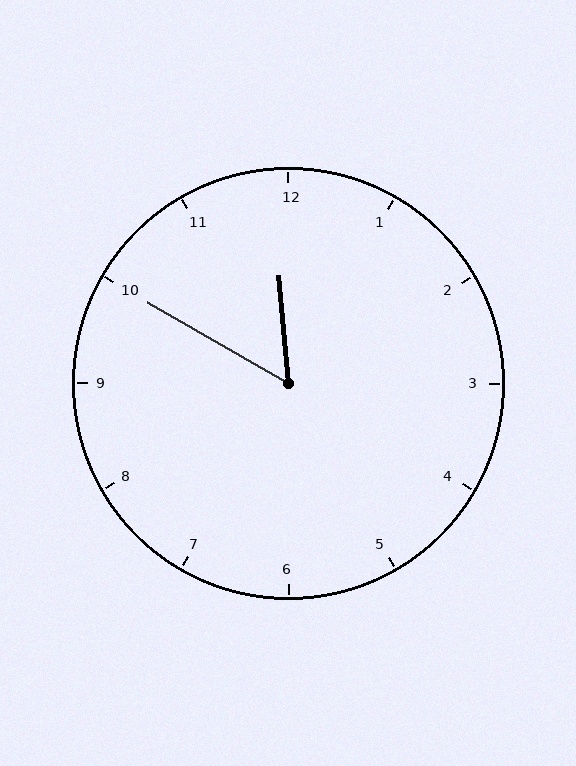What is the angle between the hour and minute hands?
Approximately 55 degrees.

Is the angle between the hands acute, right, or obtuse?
It is acute.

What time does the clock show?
11:50.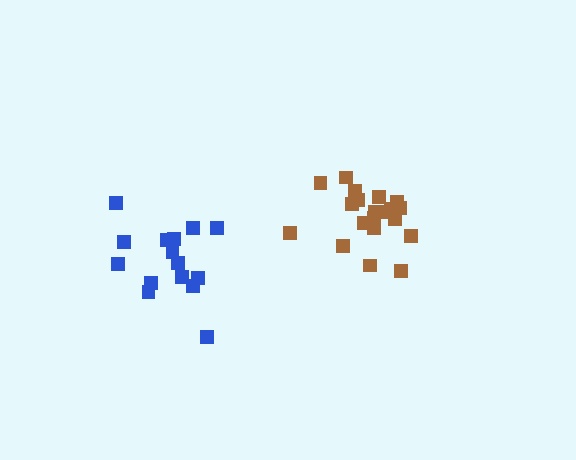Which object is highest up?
The brown cluster is topmost.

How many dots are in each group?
Group 1: 15 dots, Group 2: 20 dots (35 total).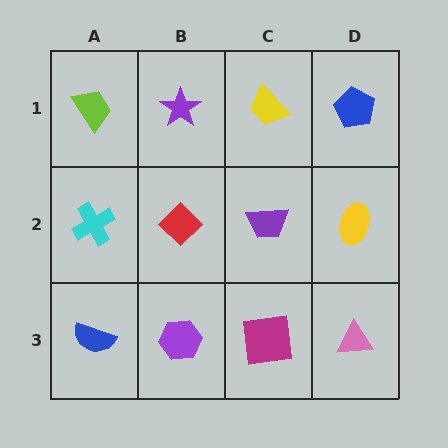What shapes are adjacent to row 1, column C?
A purple trapezoid (row 2, column C), a purple star (row 1, column B), a blue pentagon (row 1, column D).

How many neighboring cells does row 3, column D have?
2.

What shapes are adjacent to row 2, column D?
A blue pentagon (row 1, column D), a pink triangle (row 3, column D), a purple trapezoid (row 2, column C).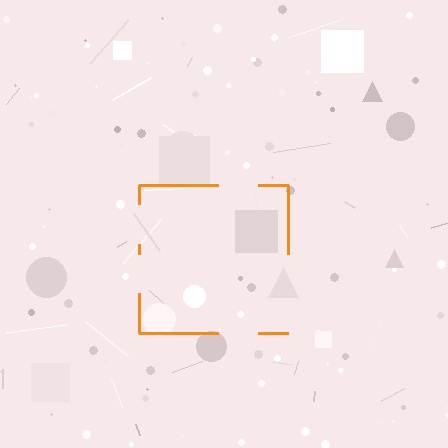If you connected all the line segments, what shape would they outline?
They would outline a square.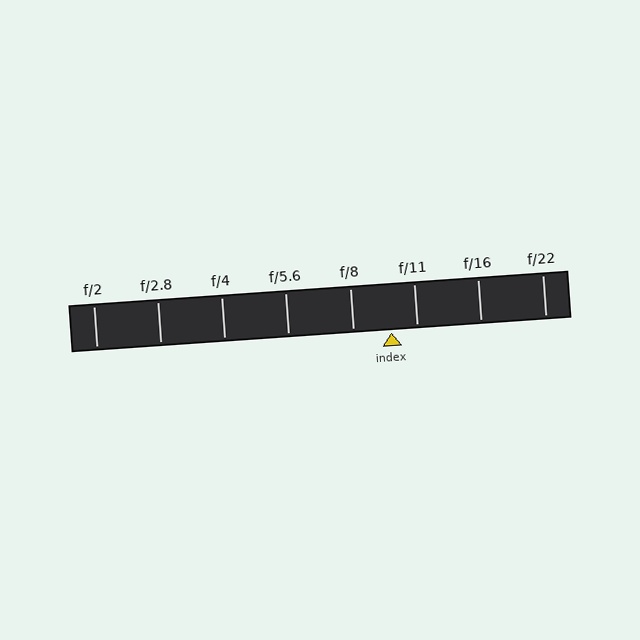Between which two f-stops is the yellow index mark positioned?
The index mark is between f/8 and f/11.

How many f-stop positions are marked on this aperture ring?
There are 8 f-stop positions marked.